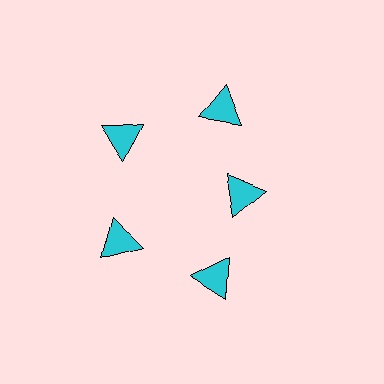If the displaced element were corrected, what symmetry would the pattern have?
It would have 5-fold rotational symmetry — the pattern would map onto itself every 72 degrees.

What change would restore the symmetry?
The symmetry would be restored by moving it outward, back onto the ring so that all 5 triangles sit at equal angles and equal distance from the center.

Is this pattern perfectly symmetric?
No. The 5 cyan triangles are arranged in a ring, but one element near the 3 o'clock position is pulled inward toward the center, breaking the 5-fold rotational symmetry.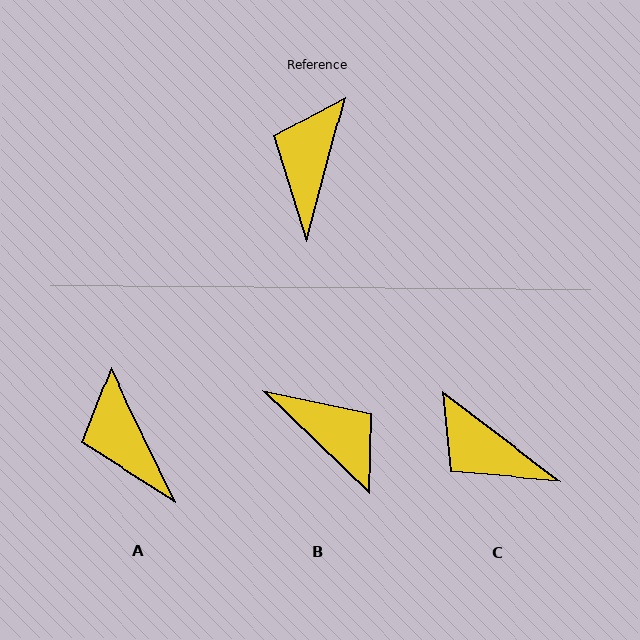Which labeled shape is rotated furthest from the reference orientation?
B, about 119 degrees away.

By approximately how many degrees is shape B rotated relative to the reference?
Approximately 119 degrees clockwise.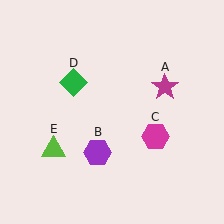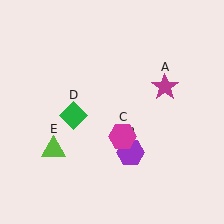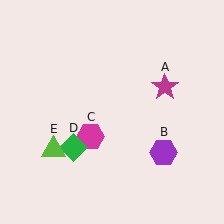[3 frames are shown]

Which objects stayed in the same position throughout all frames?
Magenta star (object A) and lime triangle (object E) remained stationary.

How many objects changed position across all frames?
3 objects changed position: purple hexagon (object B), magenta hexagon (object C), green diamond (object D).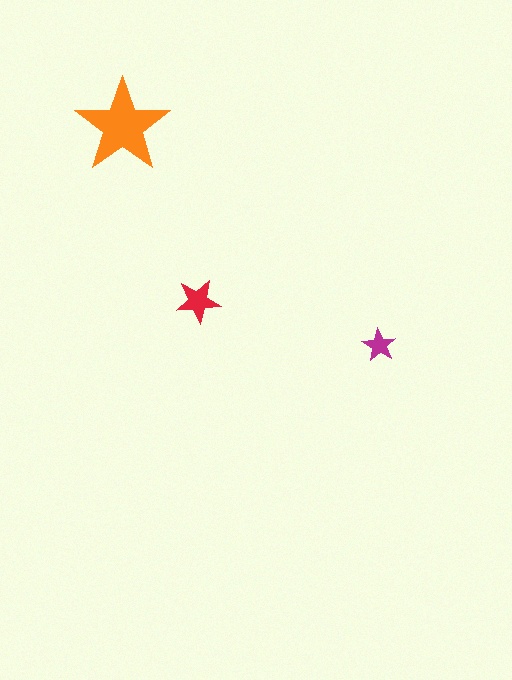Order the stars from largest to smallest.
the orange one, the red one, the magenta one.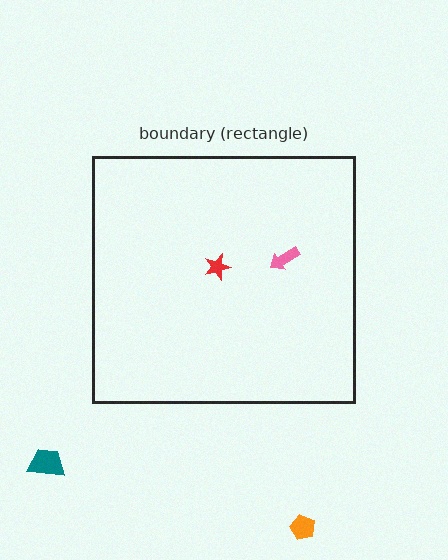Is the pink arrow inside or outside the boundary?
Inside.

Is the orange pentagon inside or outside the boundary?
Outside.